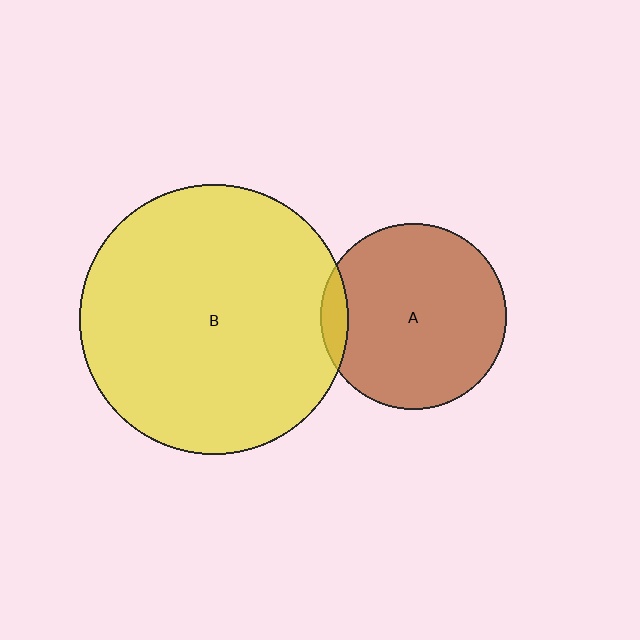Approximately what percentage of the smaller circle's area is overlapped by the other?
Approximately 10%.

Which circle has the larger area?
Circle B (yellow).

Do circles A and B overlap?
Yes.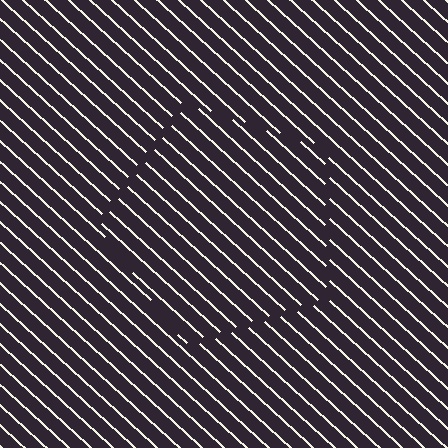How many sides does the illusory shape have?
5 sides — the line-ends trace a pentagon.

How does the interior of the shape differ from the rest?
The interior of the shape contains the same grating, shifted by half a period — the contour is defined by the phase discontinuity where line-ends from the inner and outer gratings abut.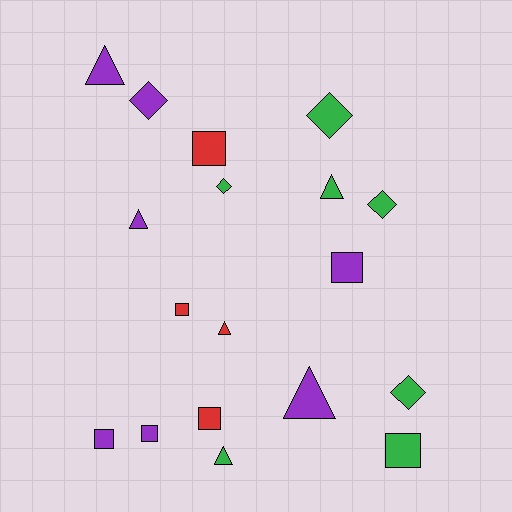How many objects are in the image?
There are 18 objects.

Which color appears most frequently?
Purple, with 7 objects.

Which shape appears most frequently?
Square, with 7 objects.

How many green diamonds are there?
There are 4 green diamonds.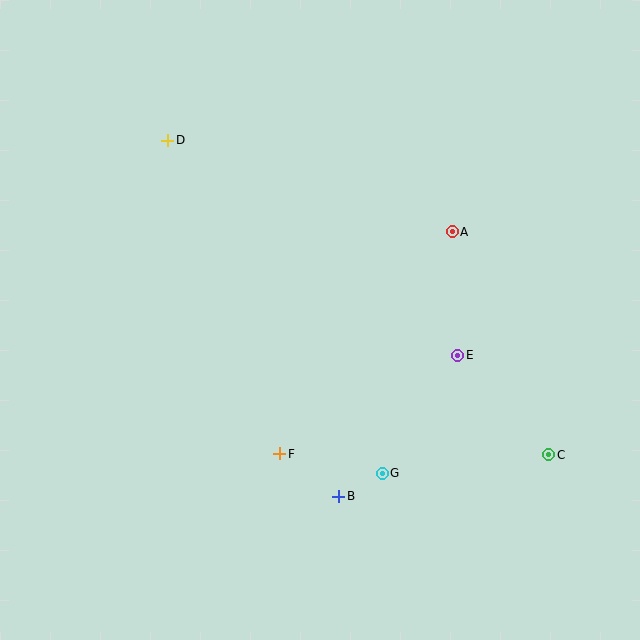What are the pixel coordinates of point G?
Point G is at (382, 473).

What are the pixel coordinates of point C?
Point C is at (549, 455).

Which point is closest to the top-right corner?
Point A is closest to the top-right corner.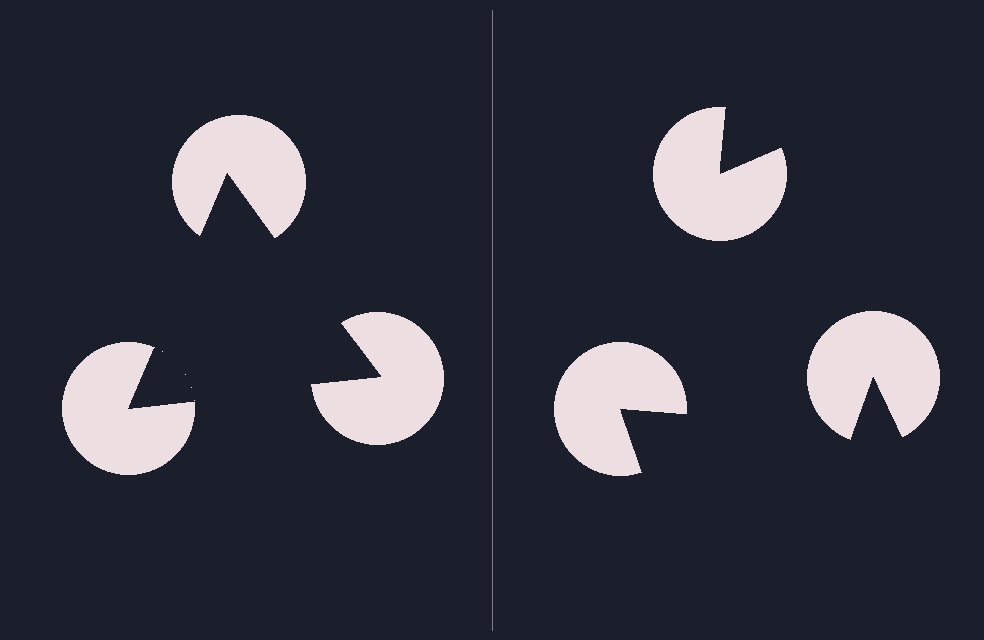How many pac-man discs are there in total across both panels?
6 — 3 on each side.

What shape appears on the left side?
An illusory triangle.